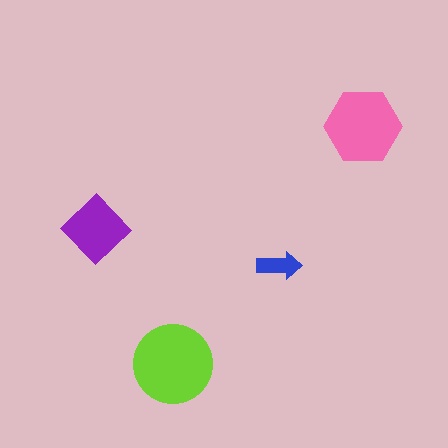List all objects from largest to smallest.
The lime circle, the pink hexagon, the purple diamond, the blue arrow.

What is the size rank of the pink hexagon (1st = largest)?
2nd.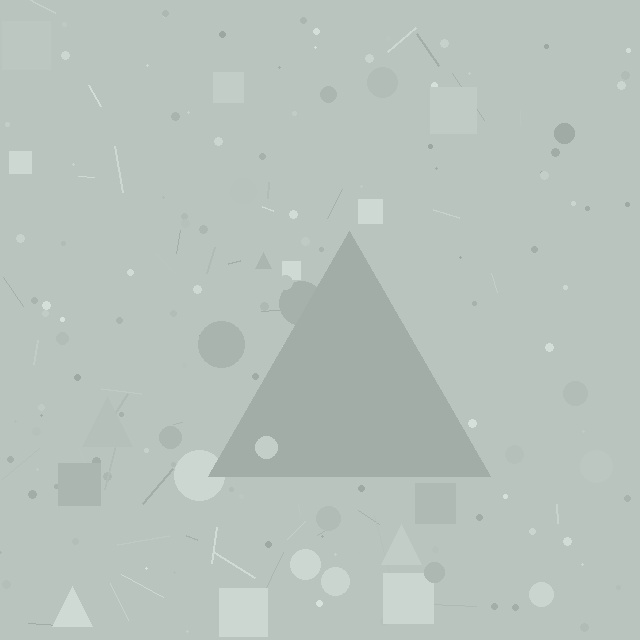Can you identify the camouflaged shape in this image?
The camouflaged shape is a triangle.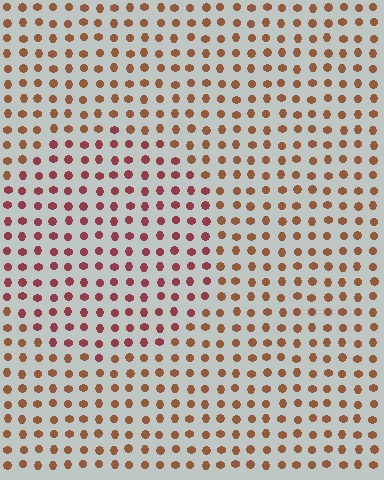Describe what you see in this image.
The image is filled with small brown elements in a uniform arrangement. A circle-shaped region is visible where the elements are tinted to a slightly different hue, forming a subtle color boundary.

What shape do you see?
I see a circle.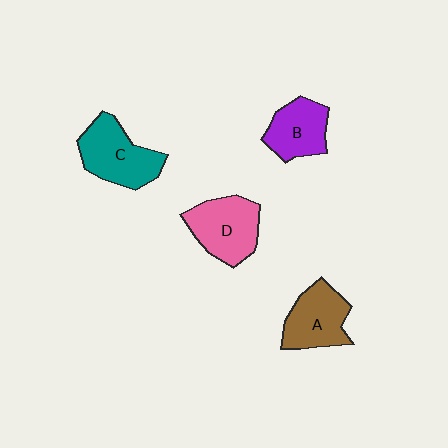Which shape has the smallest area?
Shape B (purple).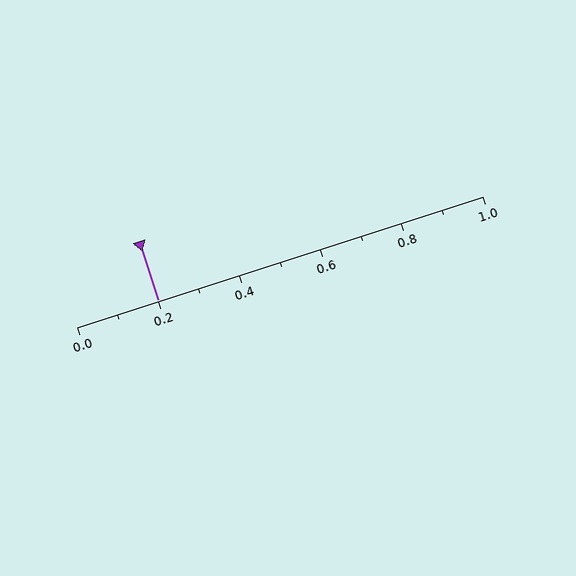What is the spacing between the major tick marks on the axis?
The major ticks are spaced 0.2 apart.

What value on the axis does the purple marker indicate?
The marker indicates approximately 0.2.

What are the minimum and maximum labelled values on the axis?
The axis runs from 0.0 to 1.0.